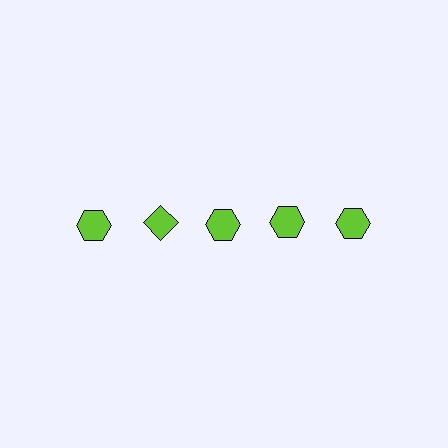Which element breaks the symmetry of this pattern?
The lime diamond in the top row, second from left column breaks the symmetry. All other shapes are lime hexagons.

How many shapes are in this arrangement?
There are 5 shapes arranged in a grid pattern.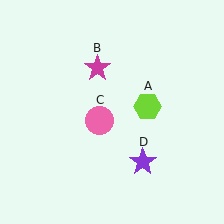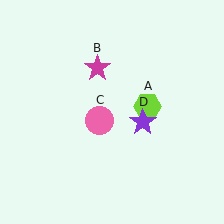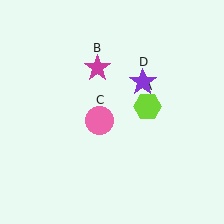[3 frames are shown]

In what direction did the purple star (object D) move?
The purple star (object D) moved up.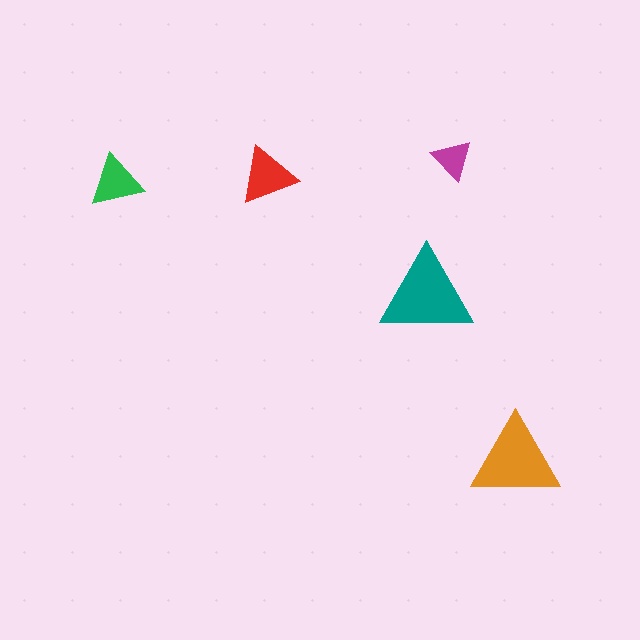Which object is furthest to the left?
The green triangle is leftmost.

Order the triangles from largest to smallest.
the teal one, the orange one, the red one, the green one, the magenta one.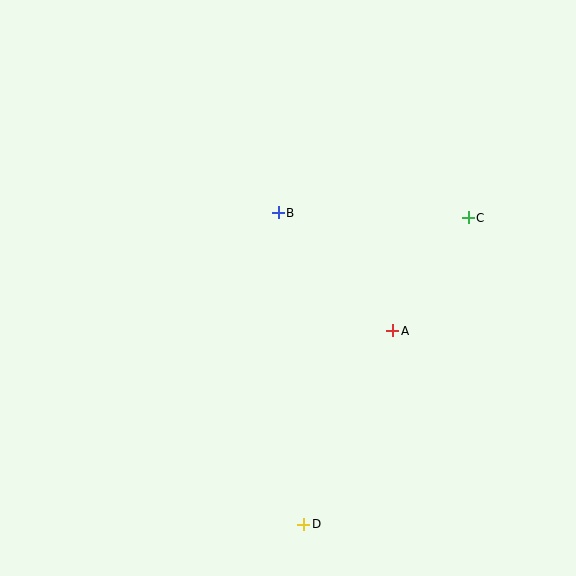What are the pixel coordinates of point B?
Point B is at (278, 213).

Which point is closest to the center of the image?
Point B at (278, 213) is closest to the center.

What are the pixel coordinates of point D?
Point D is at (304, 524).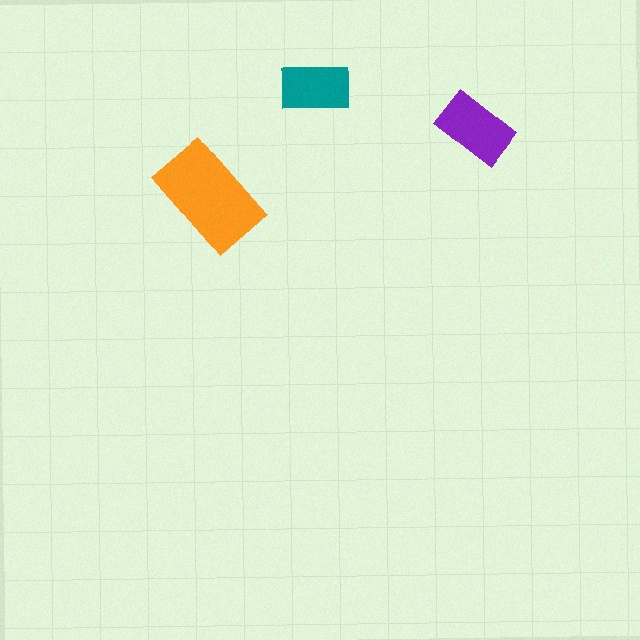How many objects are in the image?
There are 3 objects in the image.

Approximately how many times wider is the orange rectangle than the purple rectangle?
About 1.5 times wider.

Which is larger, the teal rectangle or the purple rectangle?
The purple one.